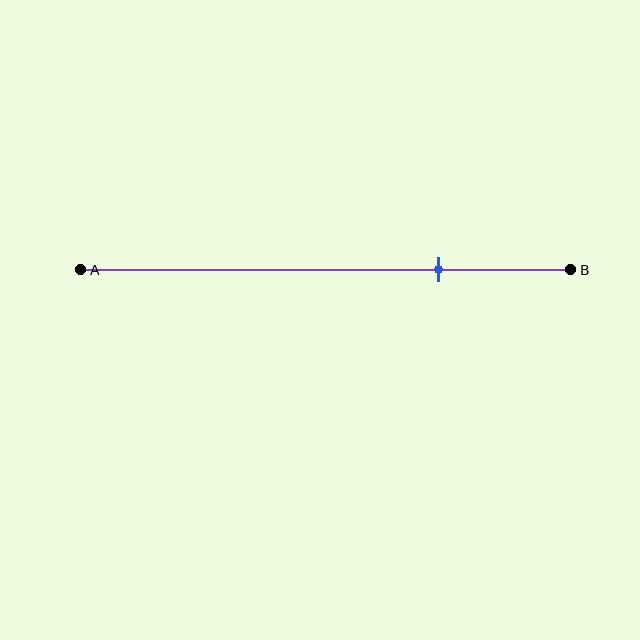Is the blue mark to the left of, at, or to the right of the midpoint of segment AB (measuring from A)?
The blue mark is to the right of the midpoint of segment AB.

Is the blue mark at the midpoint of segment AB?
No, the mark is at about 75% from A, not at the 50% midpoint.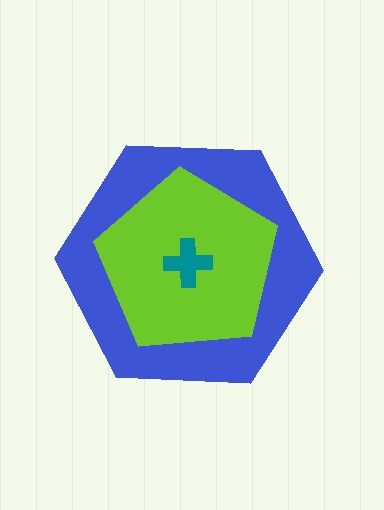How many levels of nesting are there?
3.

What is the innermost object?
The teal cross.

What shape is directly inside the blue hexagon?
The lime pentagon.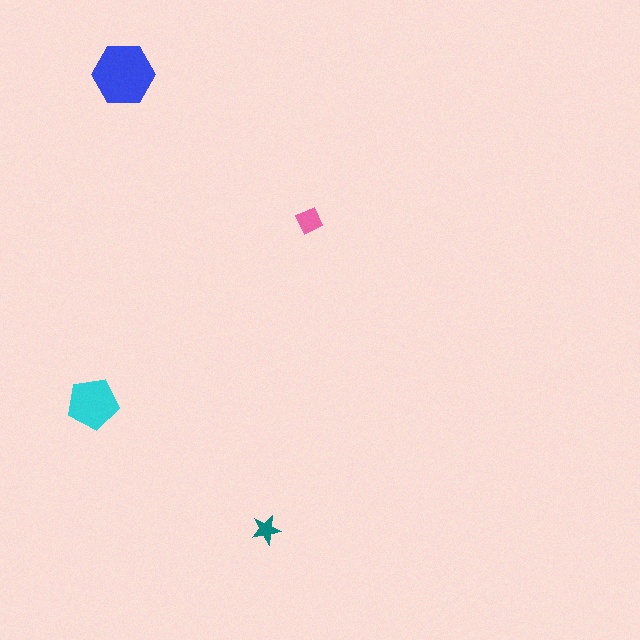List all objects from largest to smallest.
The blue hexagon, the cyan pentagon, the pink diamond, the teal star.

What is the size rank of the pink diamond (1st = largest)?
3rd.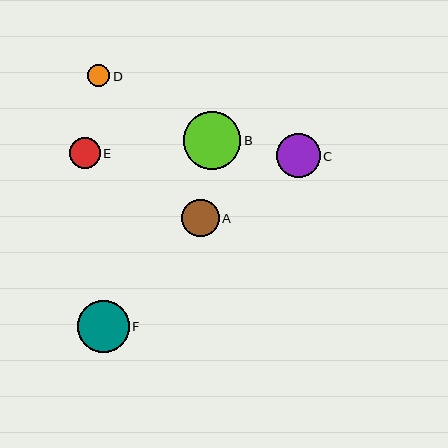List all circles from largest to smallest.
From largest to smallest: B, F, C, A, E, D.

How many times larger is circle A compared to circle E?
Circle A is approximately 1.2 times the size of circle E.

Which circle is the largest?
Circle B is the largest with a size of approximately 57 pixels.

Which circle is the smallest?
Circle D is the smallest with a size of approximately 22 pixels.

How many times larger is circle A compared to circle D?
Circle A is approximately 1.7 times the size of circle D.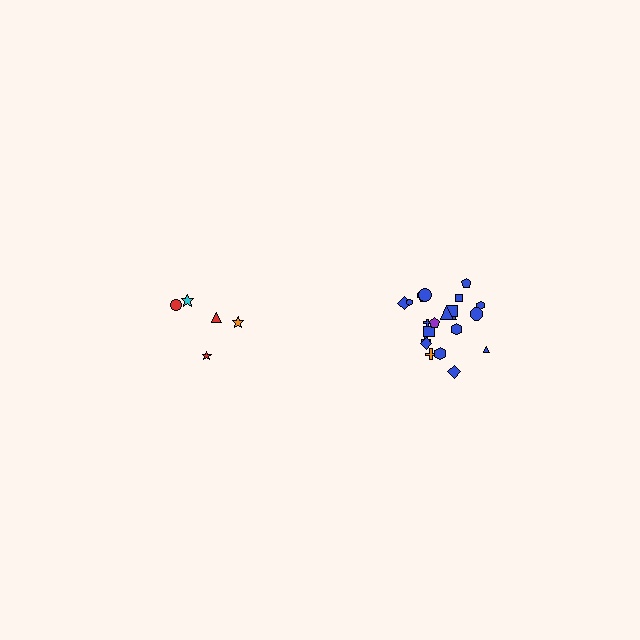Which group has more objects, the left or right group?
The right group.